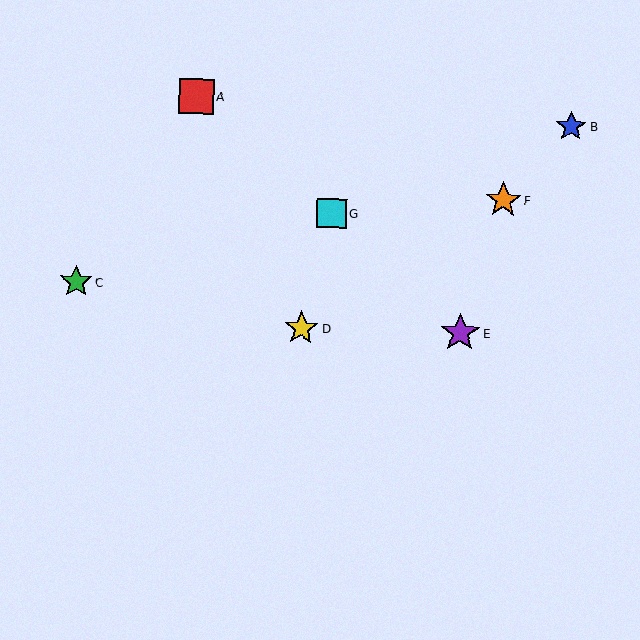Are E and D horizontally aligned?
Yes, both are at y≈333.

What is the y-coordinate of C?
Object C is at y≈282.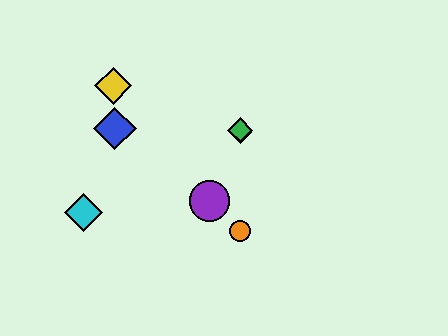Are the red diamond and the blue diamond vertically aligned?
No, the red diamond is at x≈240 and the blue diamond is at x≈115.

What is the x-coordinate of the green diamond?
The green diamond is at x≈240.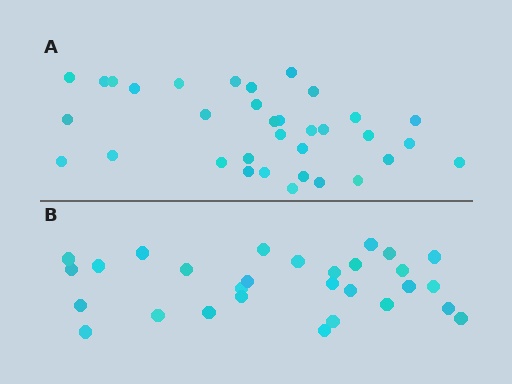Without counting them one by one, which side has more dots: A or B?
Region A (the top region) has more dots.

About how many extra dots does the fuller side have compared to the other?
Region A has about 5 more dots than region B.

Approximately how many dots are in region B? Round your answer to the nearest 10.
About 30 dots. (The exact count is 29, which rounds to 30.)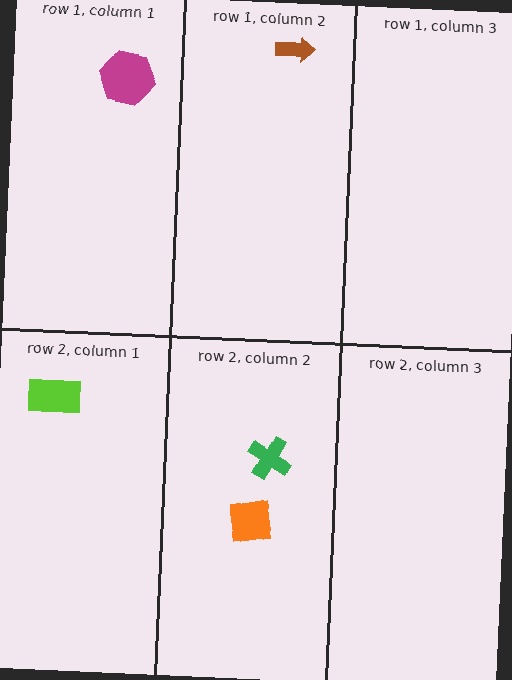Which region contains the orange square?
The row 2, column 2 region.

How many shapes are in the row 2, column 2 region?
2.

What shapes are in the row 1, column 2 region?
The brown arrow.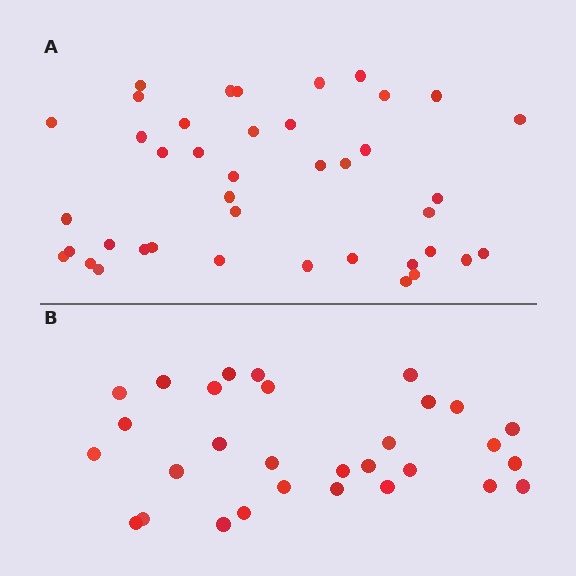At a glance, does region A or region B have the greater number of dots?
Region A (the top region) has more dots.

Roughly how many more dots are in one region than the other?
Region A has roughly 12 or so more dots than region B.